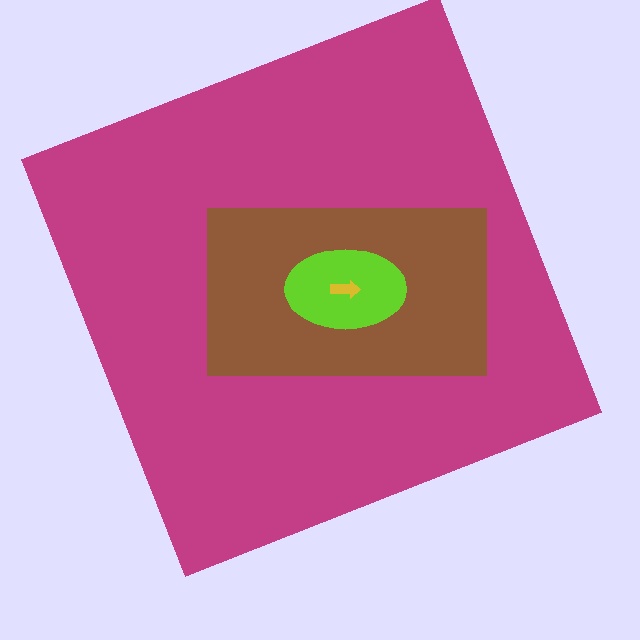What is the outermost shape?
The magenta square.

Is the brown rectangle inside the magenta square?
Yes.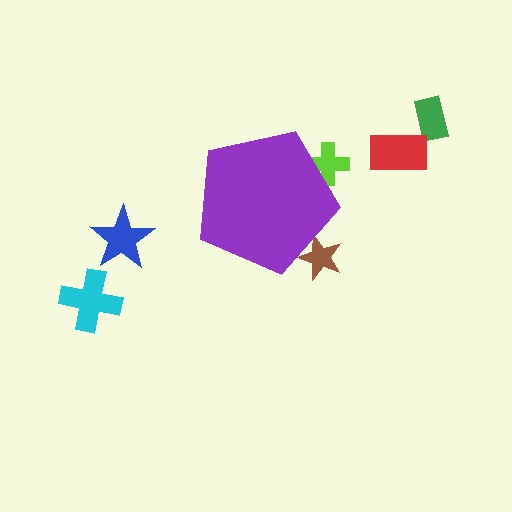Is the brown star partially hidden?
Yes, the brown star is partially hidden behind the purple pentagon.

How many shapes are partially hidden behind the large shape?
2 shapes are partially hidden.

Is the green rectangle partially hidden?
No, the green rectangle is fully visible.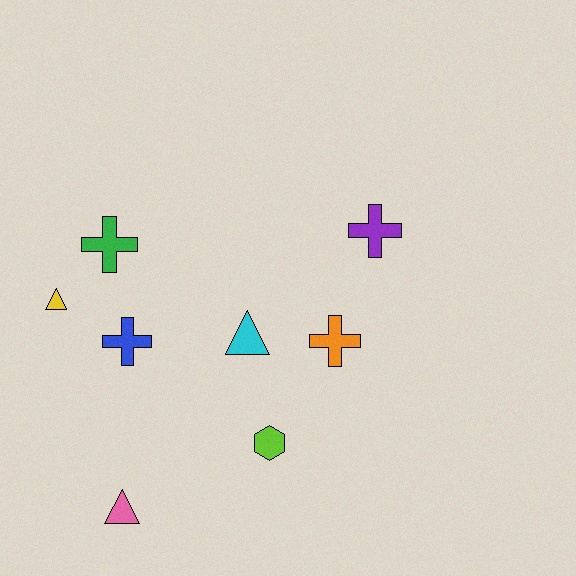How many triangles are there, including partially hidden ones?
There are 3 triangles.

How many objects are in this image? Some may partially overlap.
There are 8 objects.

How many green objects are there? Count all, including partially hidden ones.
There is 1 green object.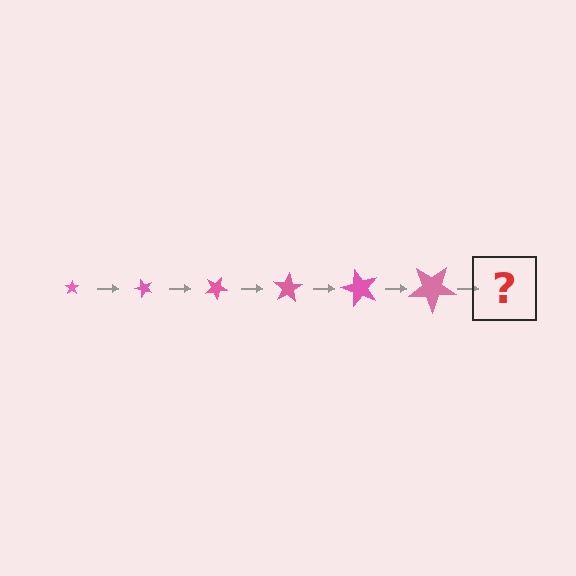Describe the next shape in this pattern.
It should be a star, larger than the previous one and rotated 300 degrees from the start.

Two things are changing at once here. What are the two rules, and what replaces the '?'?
The two rules are that the star grows larger each step and it rotates 50 degrees each step. The '?' should be a star, larger than the previous one and rotated 300 degrees from the start.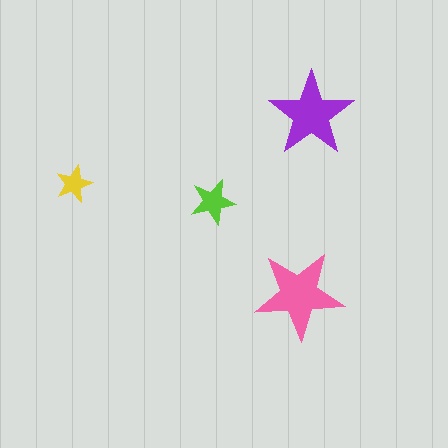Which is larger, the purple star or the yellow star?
The purple one.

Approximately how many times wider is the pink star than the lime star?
About 2 times wider.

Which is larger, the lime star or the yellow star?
The lime one.